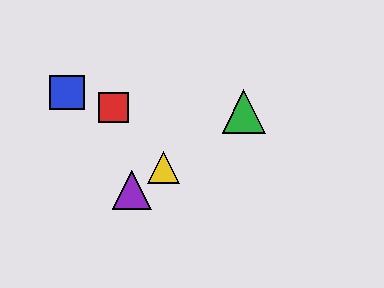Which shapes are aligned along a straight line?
The green triangle, the yellow triangle, the purple triangle are aligned along a straight line.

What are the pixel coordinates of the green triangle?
The green triangle is at (244, 111).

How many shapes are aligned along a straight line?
3 shapes (the green triangle, the yellow triangle, the purple triangle) are aligned along a straight line.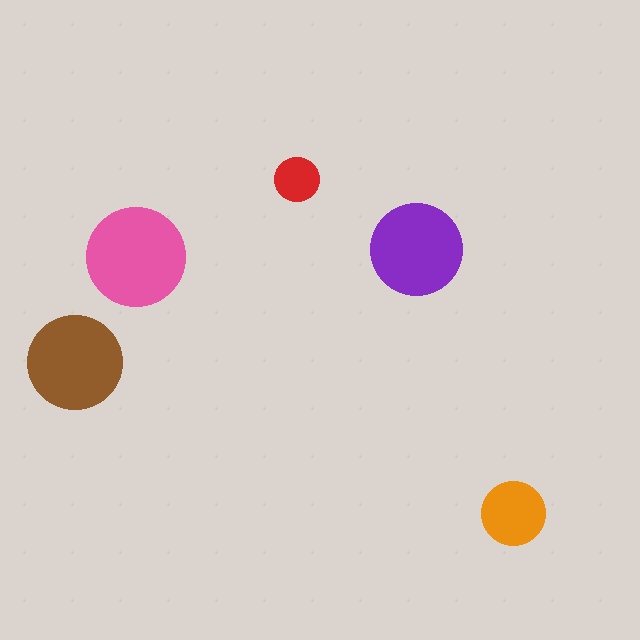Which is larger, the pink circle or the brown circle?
The pink one.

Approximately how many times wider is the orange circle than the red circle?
About 1.5 times wider.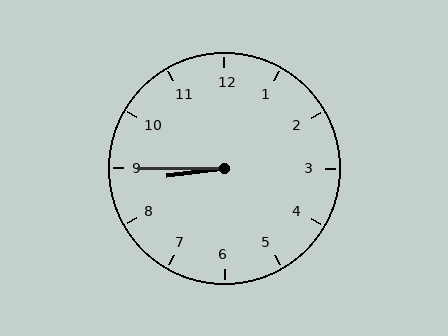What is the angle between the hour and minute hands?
Approximately 8 degrees.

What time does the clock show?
8:45.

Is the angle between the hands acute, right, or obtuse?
It is acute.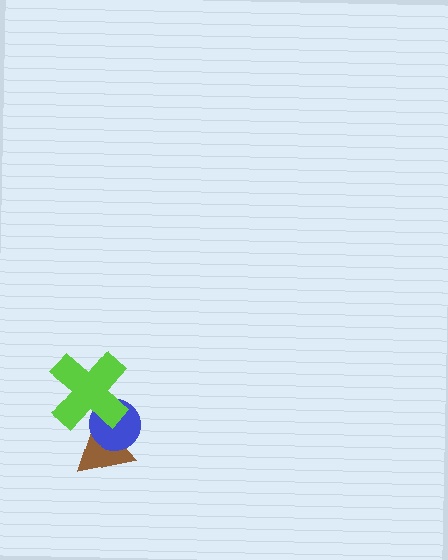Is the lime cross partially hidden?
No, no other shape covers it.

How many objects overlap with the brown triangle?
2 objects overlap with the brown triangle.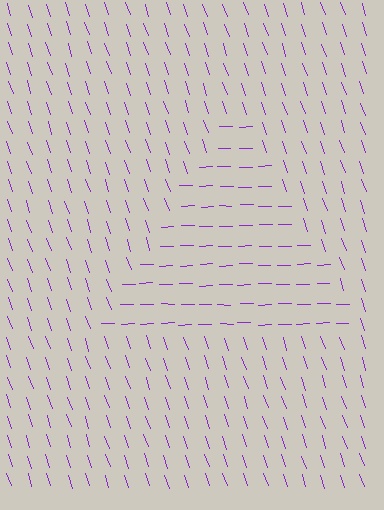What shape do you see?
I see a triangle.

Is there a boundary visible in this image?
Yes, there is a texture boundary formed by a change in line orientation.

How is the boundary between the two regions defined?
The boundary is defined purely by a change in line orientation (approximately 73 degrees difference). All lines are the same color and thickness.